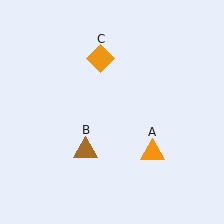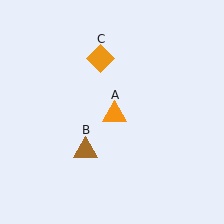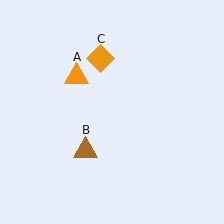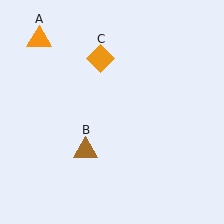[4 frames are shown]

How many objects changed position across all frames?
1 object changed position: orange triangle (object A).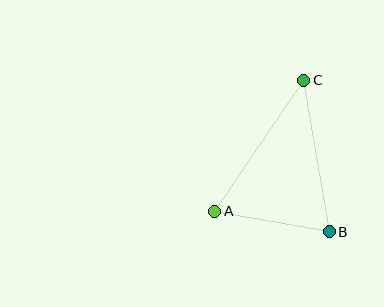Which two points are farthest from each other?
Points A and C are farthest from each other.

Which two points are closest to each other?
Points A and B are closest to each other.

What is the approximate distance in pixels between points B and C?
The distance between B and C is approximately 154 pixels.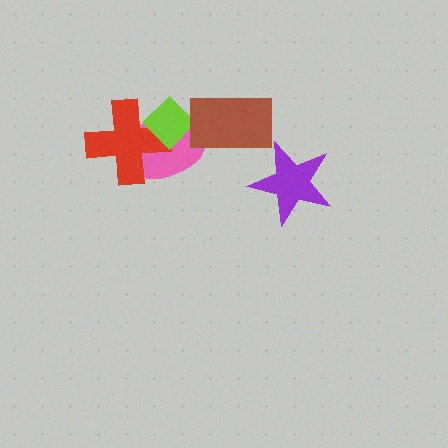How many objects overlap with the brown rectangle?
1 object overlaps with the brown rectangle.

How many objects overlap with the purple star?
0 objects overlap with the purple star.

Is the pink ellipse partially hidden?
Yes, it is partially covered by another shape.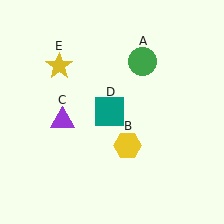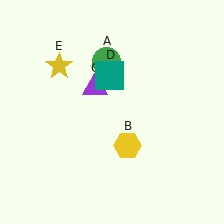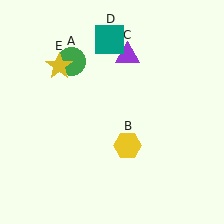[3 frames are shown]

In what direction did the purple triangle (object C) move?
The purple triangle (object C) moved up and to the right.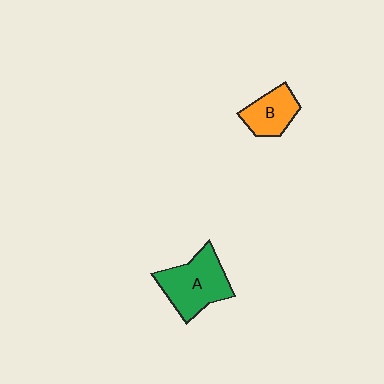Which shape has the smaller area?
Shape B (orange).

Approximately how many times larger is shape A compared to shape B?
Approximately 1.6 times.